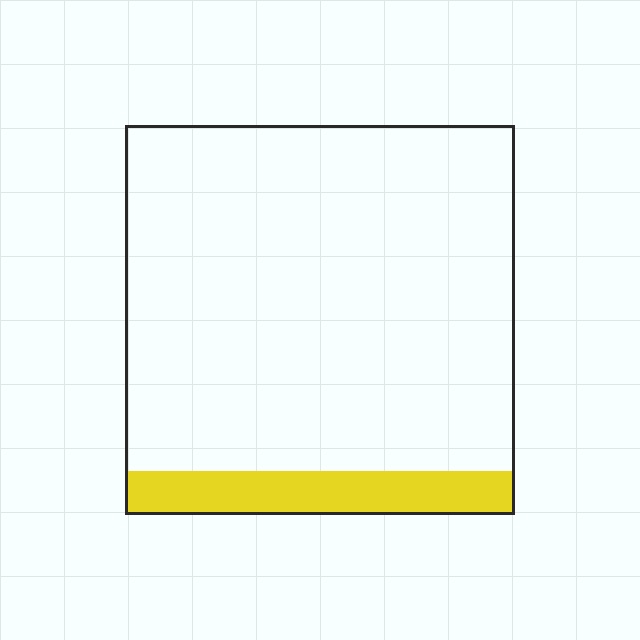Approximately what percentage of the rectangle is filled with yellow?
Approximately 10%.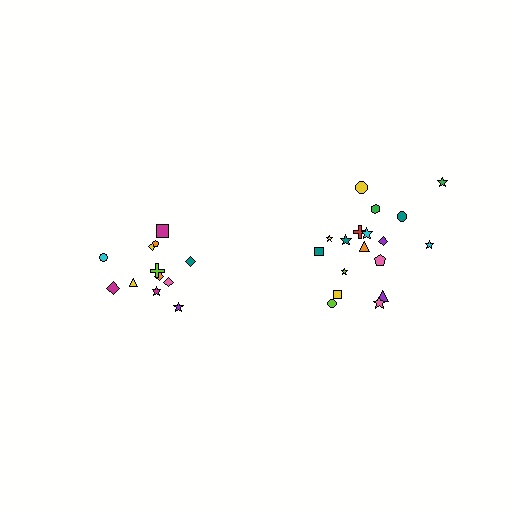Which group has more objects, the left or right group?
The right group.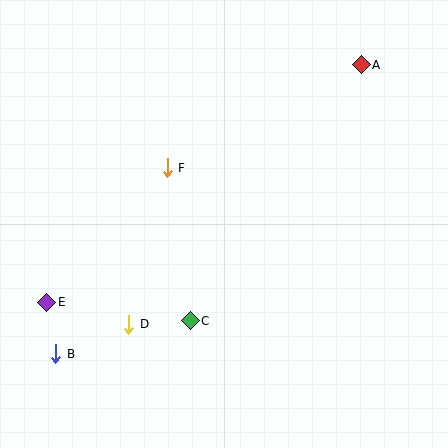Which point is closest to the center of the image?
Point F at (167, 168) is closest to the center.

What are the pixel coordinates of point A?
Point A is at (361, 65).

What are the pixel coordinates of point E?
Point E is at (47, 302).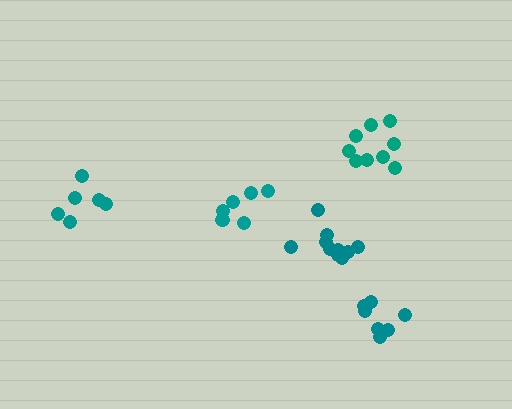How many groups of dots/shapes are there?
There are 5 groups.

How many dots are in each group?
Group 1: 10 dots, Group 2: 7 dots, Group 3: 6 dots, Group 4: 9 dots, Group 5: 8 dots (40 total).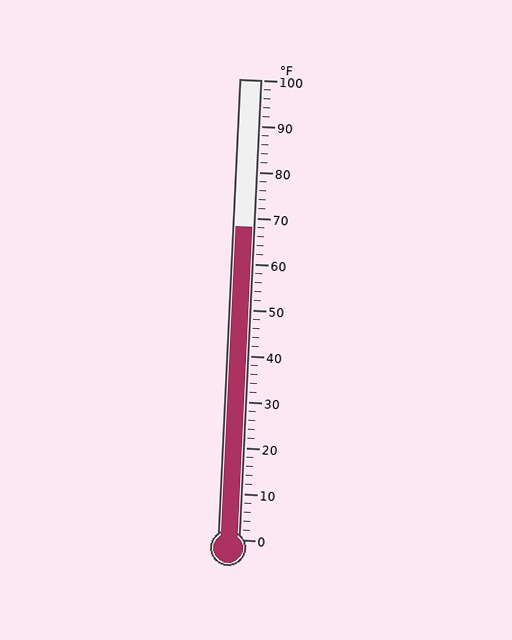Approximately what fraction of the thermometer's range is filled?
The thermometer is filled to approximately 70% of its range.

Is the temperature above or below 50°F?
The temperature is above 50°F.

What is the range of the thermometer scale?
The thermometer scale ranges from 0°F to 100°F.